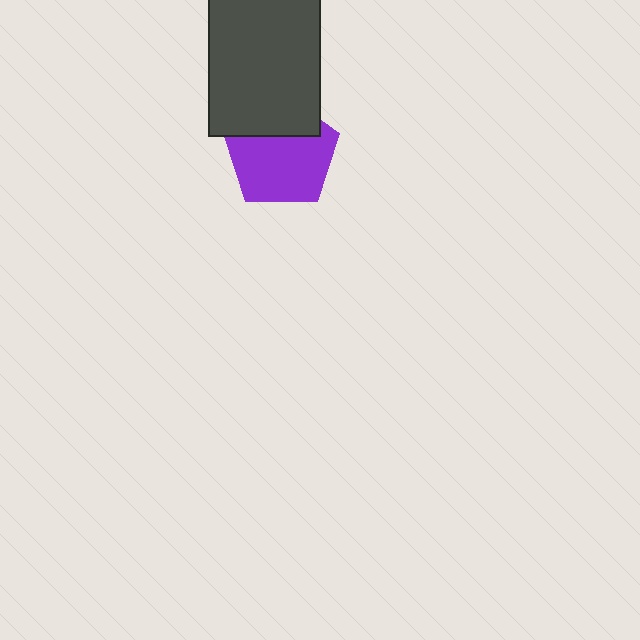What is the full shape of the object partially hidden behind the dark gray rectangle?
The partially hidden object is a purple pentagon.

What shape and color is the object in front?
The object in front is a dark gray rectangle.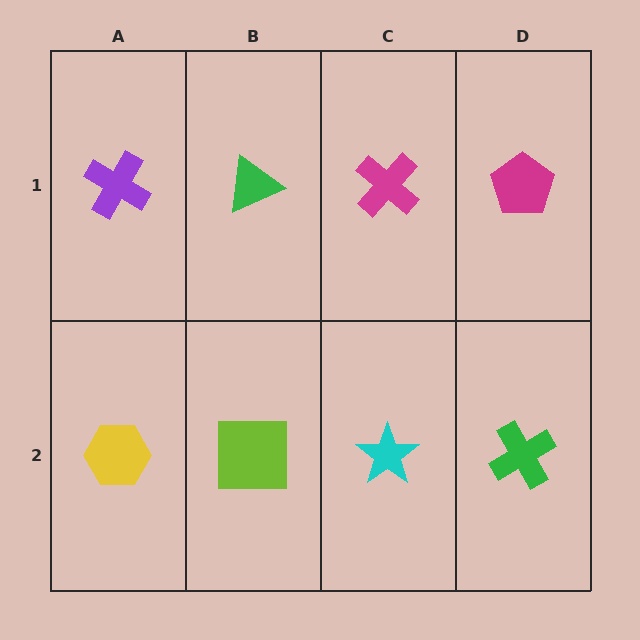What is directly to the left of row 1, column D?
A magenta cross.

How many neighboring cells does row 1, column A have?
2.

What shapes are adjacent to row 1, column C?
A cyan star (row 2, column C), a green triangle (row 1, column B), a magenta pentagon (row 1, column D).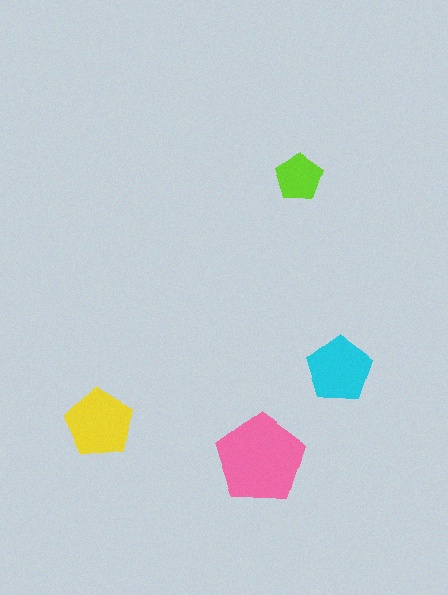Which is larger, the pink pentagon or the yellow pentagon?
The pink one.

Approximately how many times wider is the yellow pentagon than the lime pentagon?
About 1.5 times wider.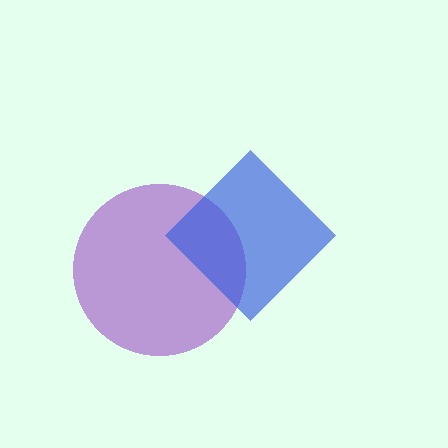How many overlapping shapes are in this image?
There are 2 overlapping shapes in the image.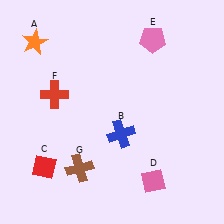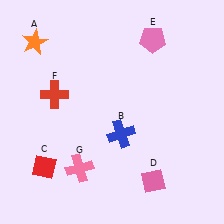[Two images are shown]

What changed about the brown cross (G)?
In Image 1, G is brown. In Image 2, it changed to pink.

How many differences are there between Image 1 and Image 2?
There is 1 difference between the two images.